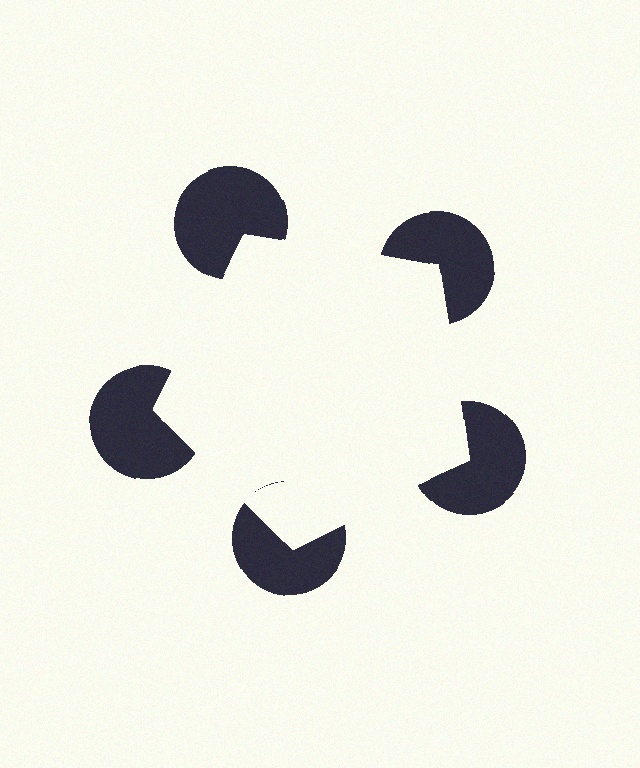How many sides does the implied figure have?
5 sides.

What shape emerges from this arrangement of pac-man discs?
An illusory pentagon — its edges are inferred from the aligned wedge cuts in the pac-man discs, not physically drawn.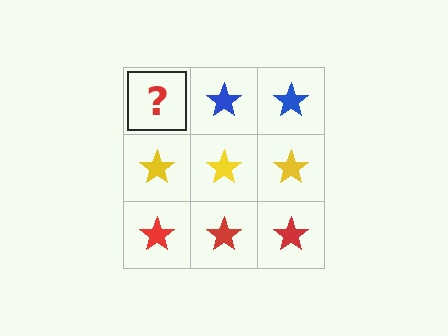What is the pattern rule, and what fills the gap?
The rule is that each row has a consistent color. The gap should be filled with a blue star.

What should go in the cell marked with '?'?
The missing cell should contain a blue star.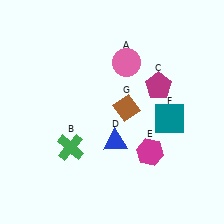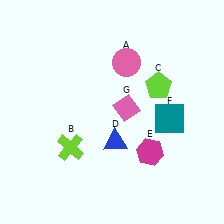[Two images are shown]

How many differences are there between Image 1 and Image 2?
There are 3 differences between the two images.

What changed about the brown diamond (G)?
In Image 1, G is brown. In Image 2, it changed to pink.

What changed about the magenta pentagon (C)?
In Image 1, C is magenta. In Image 2, it changed to lime.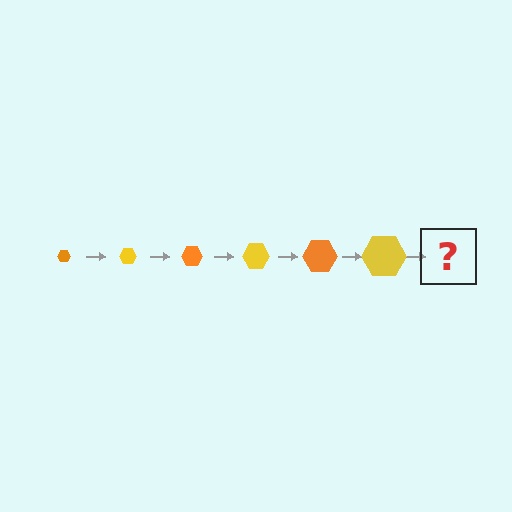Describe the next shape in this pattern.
It should be an orange hexagon, larger than the previous one.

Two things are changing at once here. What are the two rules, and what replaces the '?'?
The two rules are that the hexagon grows larger each step and the color cycles through orange and yellow. The '?' should be an orange hexagon, larger than the previous one.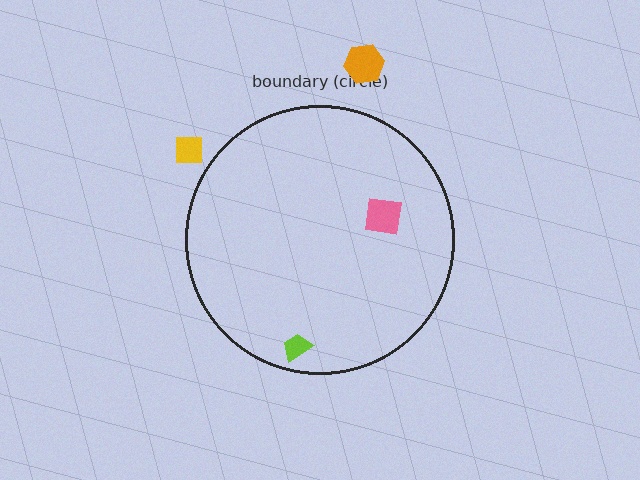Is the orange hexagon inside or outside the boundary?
Outside.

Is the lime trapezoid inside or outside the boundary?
Inside.